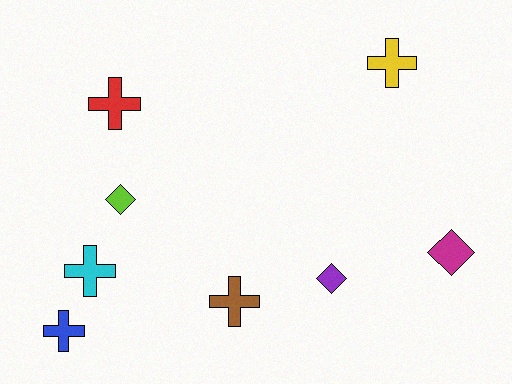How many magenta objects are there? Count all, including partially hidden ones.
There is 1 magenta object.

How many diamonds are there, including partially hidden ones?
There are 3 diamonds.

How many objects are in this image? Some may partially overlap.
There are 8 objects.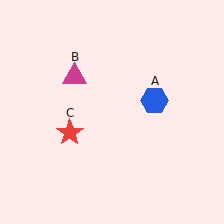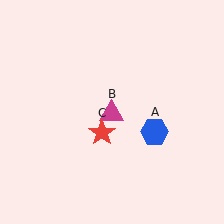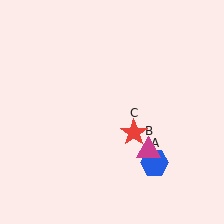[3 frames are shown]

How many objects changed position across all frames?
3 objects changed position: blue hexagon (object A), magenta triangle (object B), red star (object C).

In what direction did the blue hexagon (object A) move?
The blue hexagon (object A) moved down.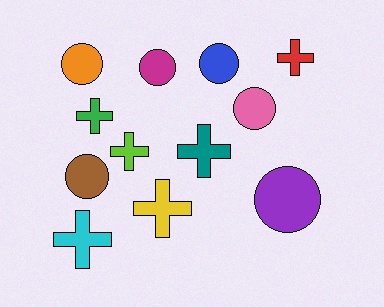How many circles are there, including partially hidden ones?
There are 6 circles.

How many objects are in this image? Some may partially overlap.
There are 12 objects.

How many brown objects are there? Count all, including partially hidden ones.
There is 1 brown object.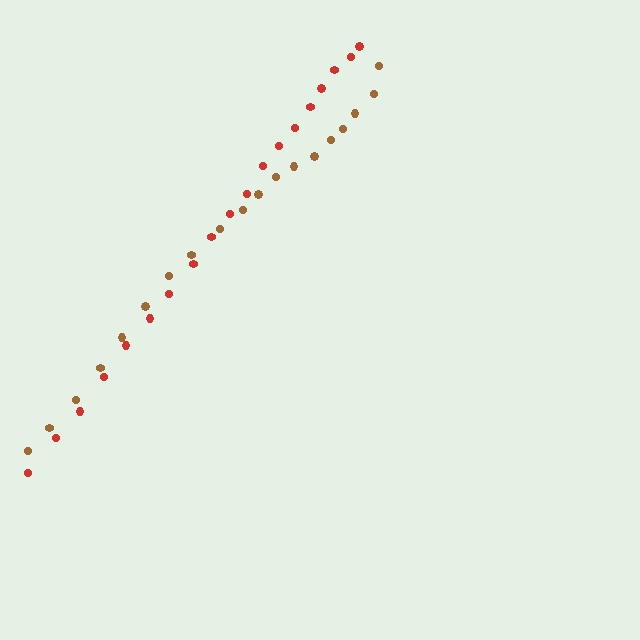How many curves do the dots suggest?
There are 2 distinct paths.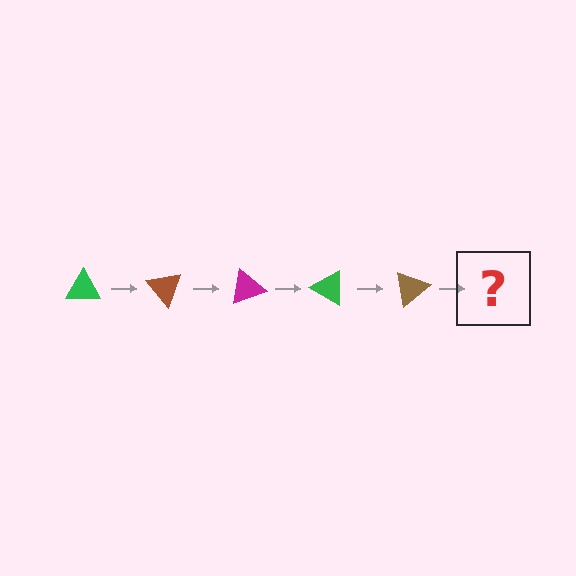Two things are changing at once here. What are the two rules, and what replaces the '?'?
The two rules are that it rotates 50 degrees each step and the color cycles through green, brown, and magenta. The '?' should be a magenta triangle, rotated 250 degrees from the start.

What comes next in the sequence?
The next element should be a magenta triangle, rotated 250 degrees from the start.